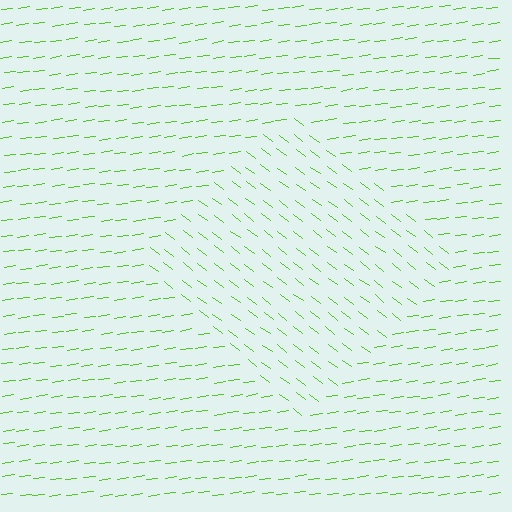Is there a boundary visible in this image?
Yes, there is a texture boundary formed by a change in line orientation.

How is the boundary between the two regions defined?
The boundary is defined purely by a change in line orientation (approximately 45 degrees difference). All lines are the same color and thickness.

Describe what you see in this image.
The image is filled with small lime line segments. A diamond region in the image has lines oriented differently from the surrounding lines, creating a visible texture boundary.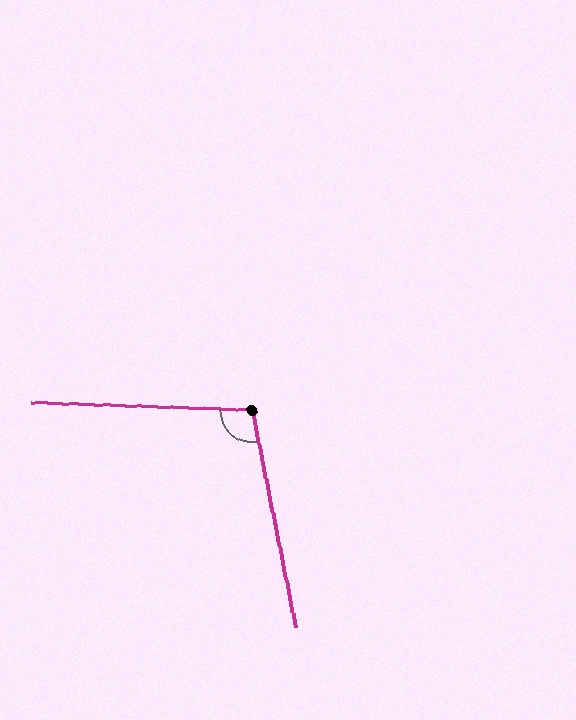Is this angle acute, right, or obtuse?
It is obtuse.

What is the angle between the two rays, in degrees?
Approximately 103 degrees.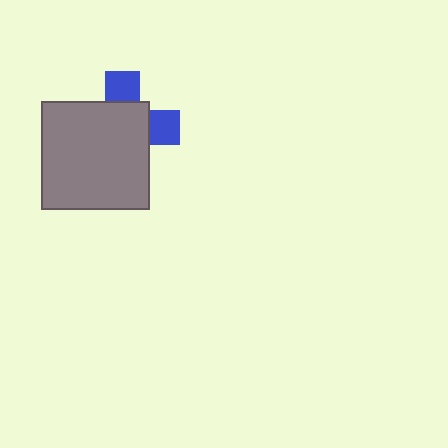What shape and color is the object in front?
The object in front is a gray square.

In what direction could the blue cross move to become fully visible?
The blue cross could move toward the upper-right. That would shift it out from behind the gray square entirely.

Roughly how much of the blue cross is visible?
A small part of it is visible (roughly 31%).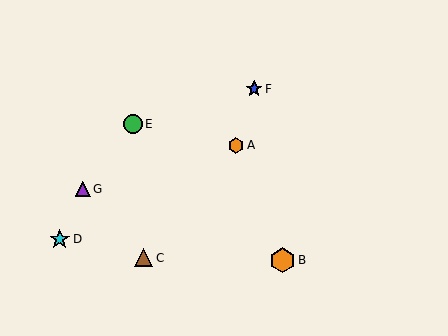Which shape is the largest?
The orange hexagon (labeled B) is the largest.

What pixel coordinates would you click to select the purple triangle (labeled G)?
Click at (83, 189) to select the purple triangle G.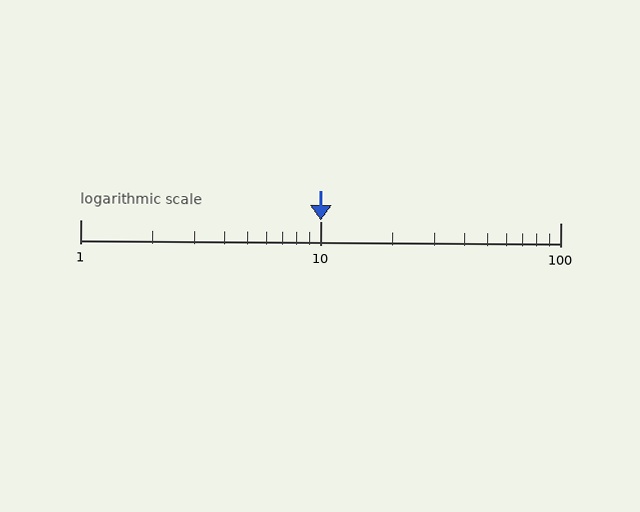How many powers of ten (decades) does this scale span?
The scale spans 2 decades, from 1 to 100.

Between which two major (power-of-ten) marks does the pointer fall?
The pointer is between 10 and 100.